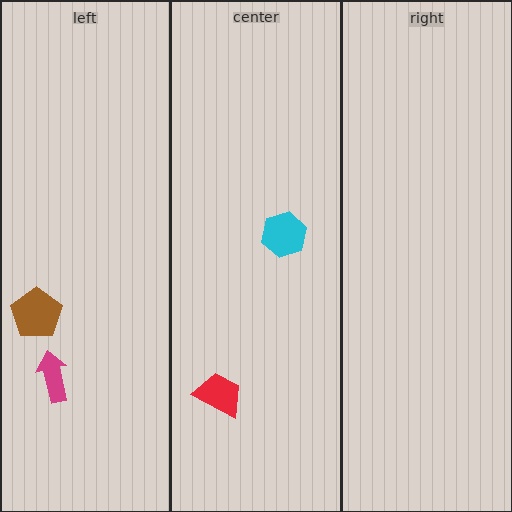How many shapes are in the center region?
2.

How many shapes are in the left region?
2.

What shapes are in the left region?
The magenta arrow, the brown pentagon.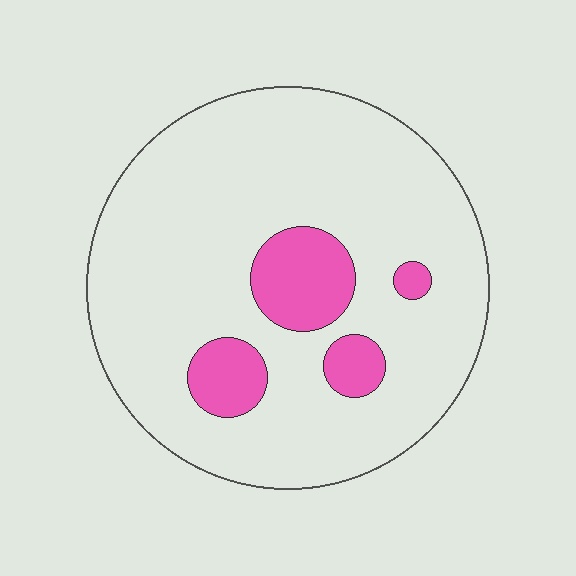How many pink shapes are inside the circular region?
4.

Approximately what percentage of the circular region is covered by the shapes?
Approximately 15%.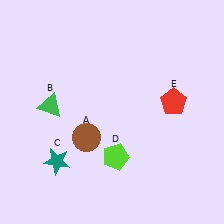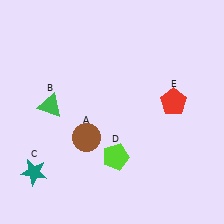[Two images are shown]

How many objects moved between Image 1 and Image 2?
1 object moved between the two images.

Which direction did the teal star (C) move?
The teal star (C) moved left.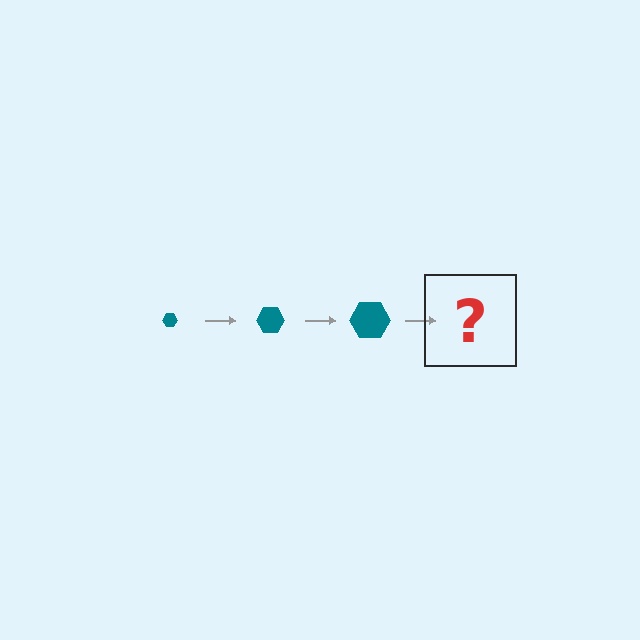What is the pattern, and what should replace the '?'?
The pattern is that the hexagon gets progressively larger each step. The '?' should be a teal hexagon, larger than the previous one.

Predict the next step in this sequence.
The next step is a teal hexagon, larger than the previous one.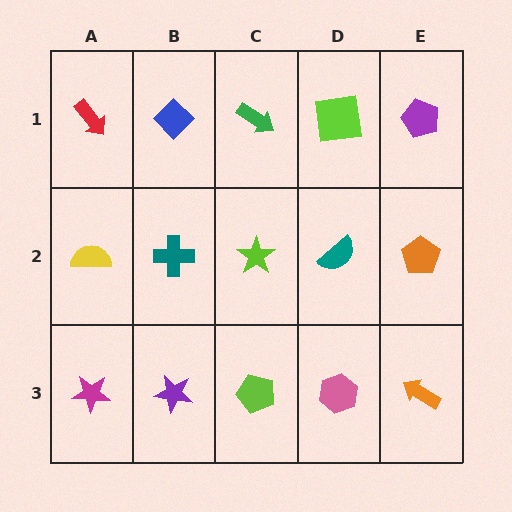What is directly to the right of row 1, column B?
A green arrow.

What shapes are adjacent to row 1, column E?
An orange pentagon (row 2, column E), a lime square (row 1, column D).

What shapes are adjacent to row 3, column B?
A teal cross (row 2, column B), a magenta star (row 3, column A), a lime pentagon (row 3, column C).